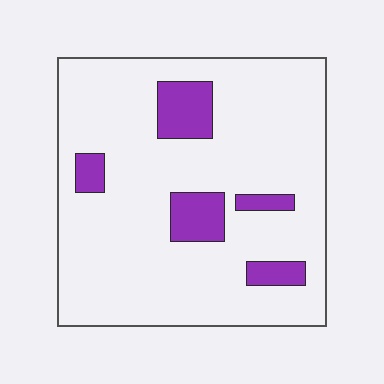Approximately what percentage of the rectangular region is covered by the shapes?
Approximately 15%.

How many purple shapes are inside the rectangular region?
5.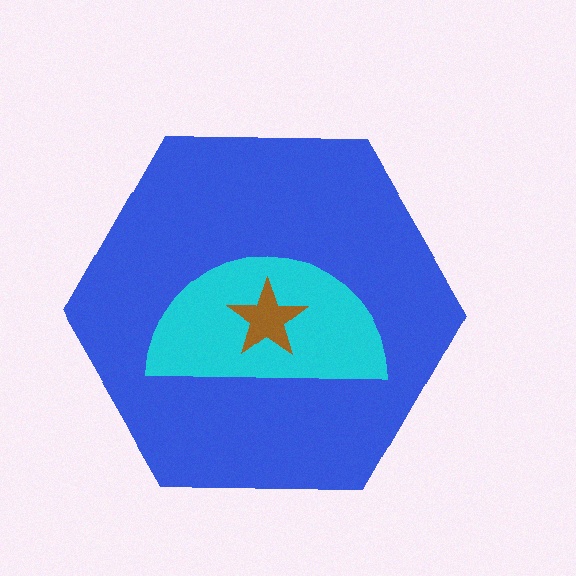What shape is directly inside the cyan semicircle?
The brown star.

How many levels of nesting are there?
3.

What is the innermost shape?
The brown star.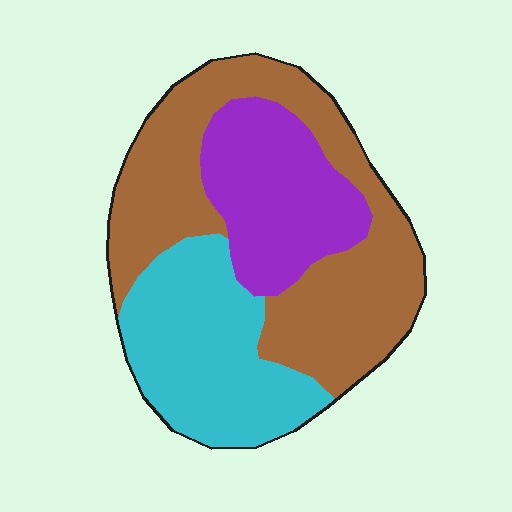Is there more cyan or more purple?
Cyan.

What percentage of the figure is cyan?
Cyan covers 30% of the figure.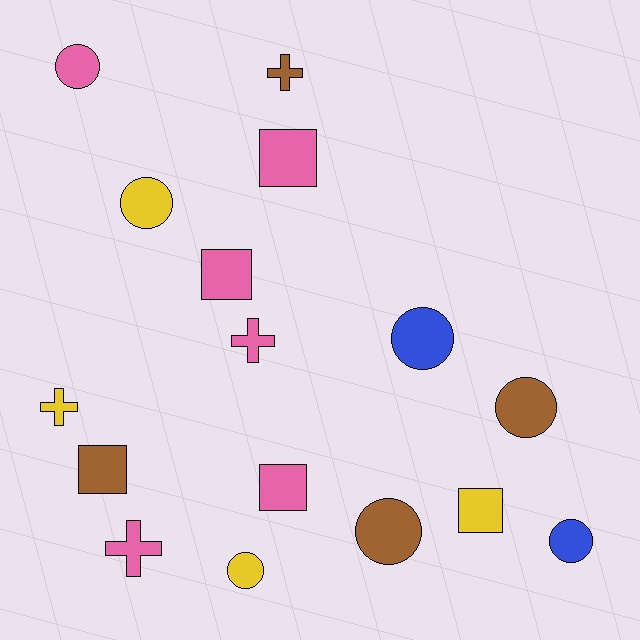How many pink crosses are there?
There are 2 pink crosses.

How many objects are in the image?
There are 16 objects.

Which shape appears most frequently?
Circle, with 7 objects.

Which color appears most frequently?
Pink, with 6 objects.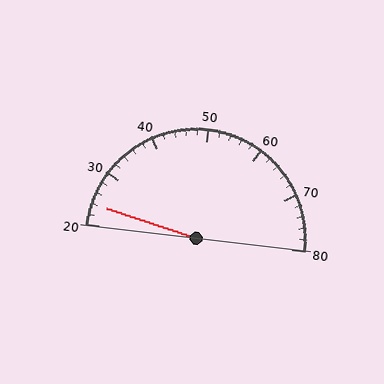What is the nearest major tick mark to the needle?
The nearest major tick mark is 20.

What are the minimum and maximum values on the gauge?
The gauge ranges from 20 to 80.